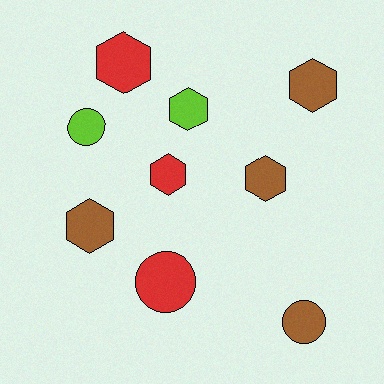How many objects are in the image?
There are 9 objects.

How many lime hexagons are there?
There is 1 lime hexagon.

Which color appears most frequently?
Brown, with 4 objects.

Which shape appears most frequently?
Hexagon, with 6 objects.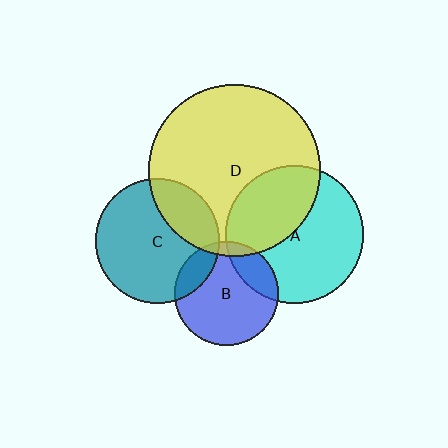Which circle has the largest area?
Circle D (yellow).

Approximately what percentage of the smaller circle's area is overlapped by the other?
Approximately 40%.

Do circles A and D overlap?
Yes.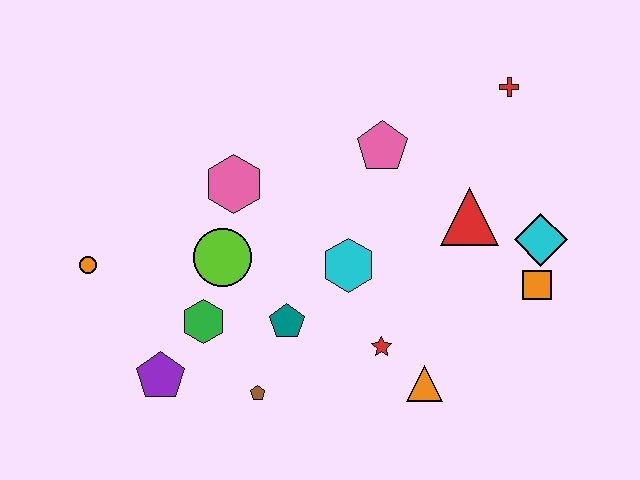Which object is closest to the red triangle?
The cyan diamond is closest to the red triangle.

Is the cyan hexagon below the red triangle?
Yes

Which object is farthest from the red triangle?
The orange circle is farthest from the red triangle.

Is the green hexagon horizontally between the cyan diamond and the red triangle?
No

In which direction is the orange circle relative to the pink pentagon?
The orange circle is to the left of the pink pentagon.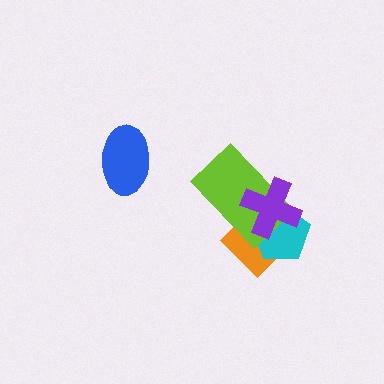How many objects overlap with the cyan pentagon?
3 objects overlap with the cyan pentagon.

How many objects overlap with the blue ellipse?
0 objects overlap with the blue ellipse.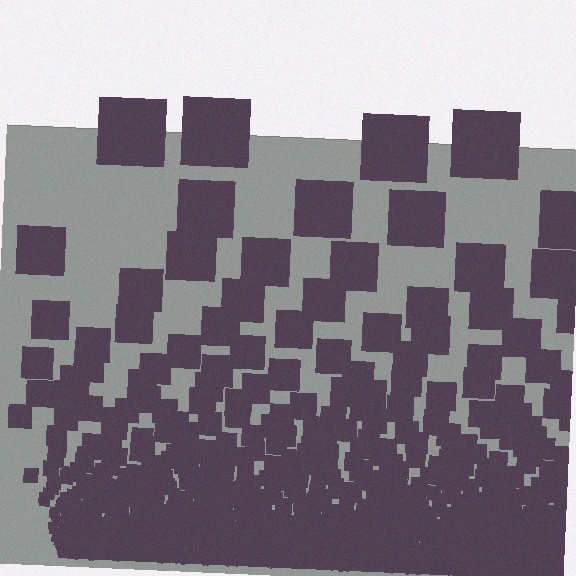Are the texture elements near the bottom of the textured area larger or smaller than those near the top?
Smaller. The gradient is inverted — elements near the bottom are smaller and denser.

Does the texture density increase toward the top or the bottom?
Density increases toward the bottom.